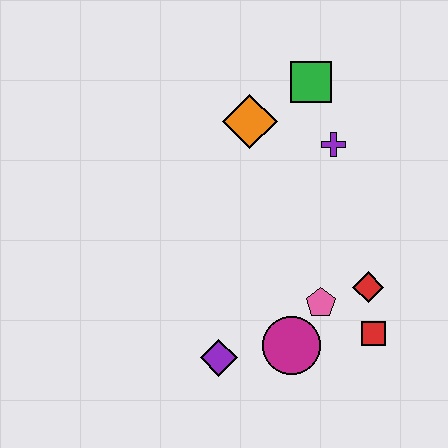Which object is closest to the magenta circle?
The pink pentagon is closest to the magenta circle.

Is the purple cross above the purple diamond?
Yes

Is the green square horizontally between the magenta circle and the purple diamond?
No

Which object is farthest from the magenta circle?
The green square is farthest from the magenta circle.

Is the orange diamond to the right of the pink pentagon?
No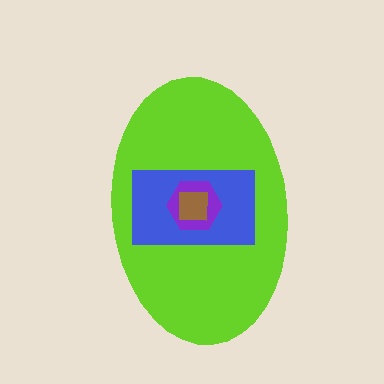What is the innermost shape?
The brown square.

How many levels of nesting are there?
4.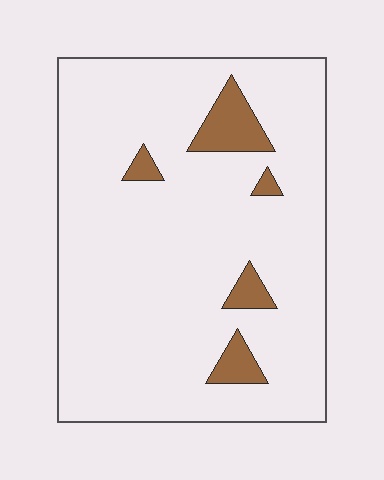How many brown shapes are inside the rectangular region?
5.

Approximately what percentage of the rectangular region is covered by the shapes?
Approximately 10%.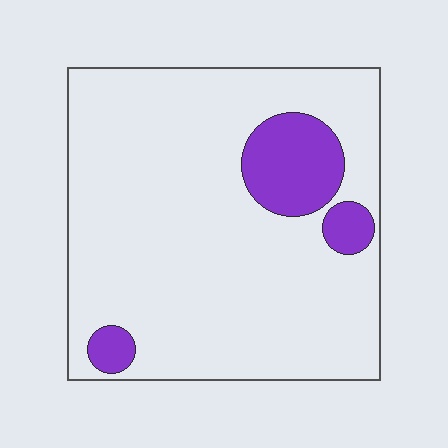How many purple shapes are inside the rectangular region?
3.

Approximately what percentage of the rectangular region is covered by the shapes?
Approximately 15%.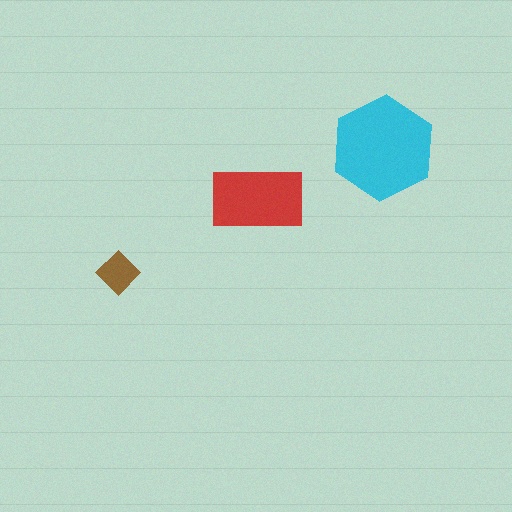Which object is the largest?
The cyan hexagon.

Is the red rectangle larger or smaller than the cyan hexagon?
Smaller.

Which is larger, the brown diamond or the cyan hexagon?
The cyan hexagon.